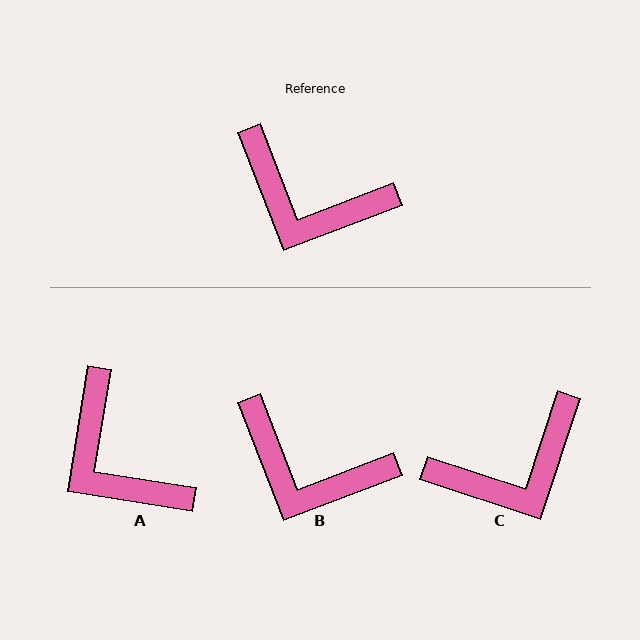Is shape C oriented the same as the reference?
No, it is off by about 51 degrees.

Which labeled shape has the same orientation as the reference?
B.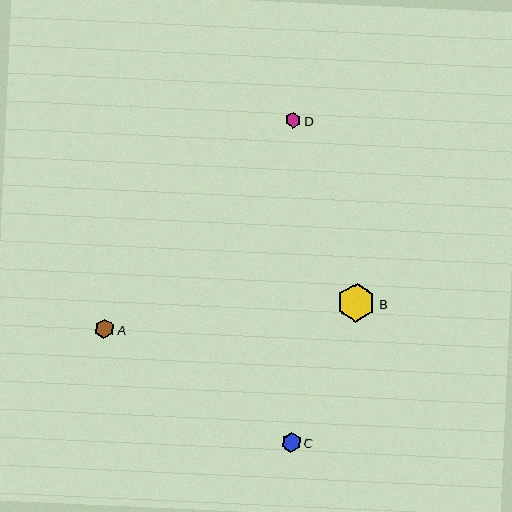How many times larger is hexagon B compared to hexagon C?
Hexagon B is approximately 2.0 times the size of hexagon C.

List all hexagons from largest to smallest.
From largest to smallest: B, C, A, D.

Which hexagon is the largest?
Hexagon B is the largest with a size of approximately 39 pixels.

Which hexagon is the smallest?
Hexagon D is the smallest with a size of approximately 15 pixels.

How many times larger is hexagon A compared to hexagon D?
Hexagon A is approximately 1.2 times the size of hexagon D.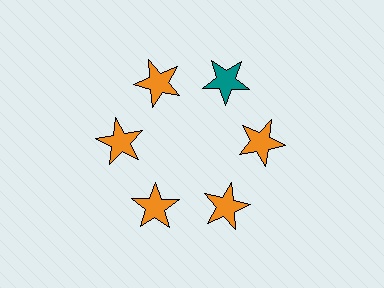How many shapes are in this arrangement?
There are 6 shapes arranged in a ring pattern.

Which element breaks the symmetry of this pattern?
The teal star at roughly the 1 o'clock position breaks the symmetry. All other shapes are orange stars.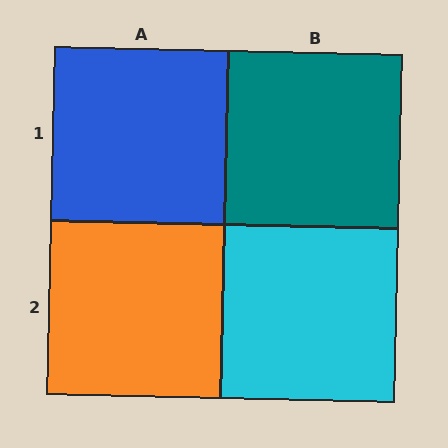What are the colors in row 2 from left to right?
Orange, cyan.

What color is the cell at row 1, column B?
Teal.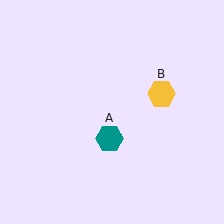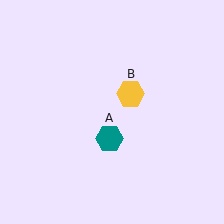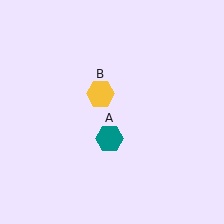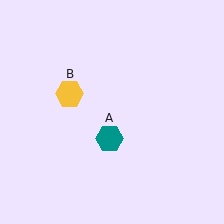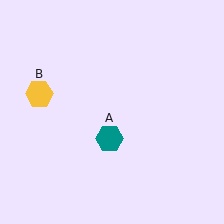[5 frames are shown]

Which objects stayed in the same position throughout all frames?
Teal hexagon (object A) remained stationary.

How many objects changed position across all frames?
1 object changed position: yellow hexagon (object B).